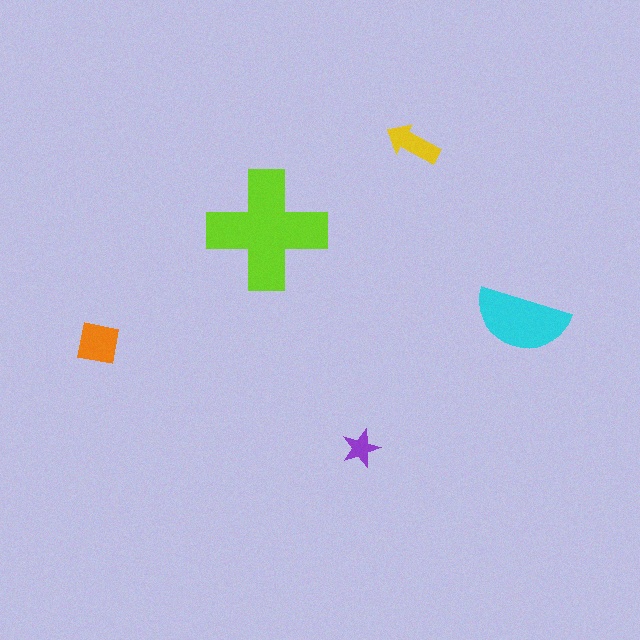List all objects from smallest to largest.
The purple star, the yellow arrow, the orange square, the cyan semicircle, the lime cross.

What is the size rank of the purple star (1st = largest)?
5th.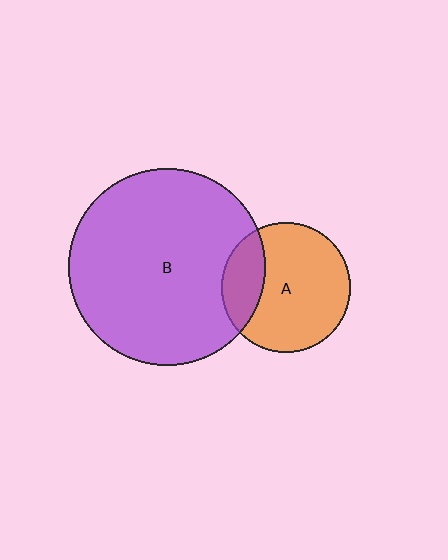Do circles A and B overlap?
Yes.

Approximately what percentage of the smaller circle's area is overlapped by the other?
Approximately 25%.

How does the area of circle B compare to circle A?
Approximately 2.3 times.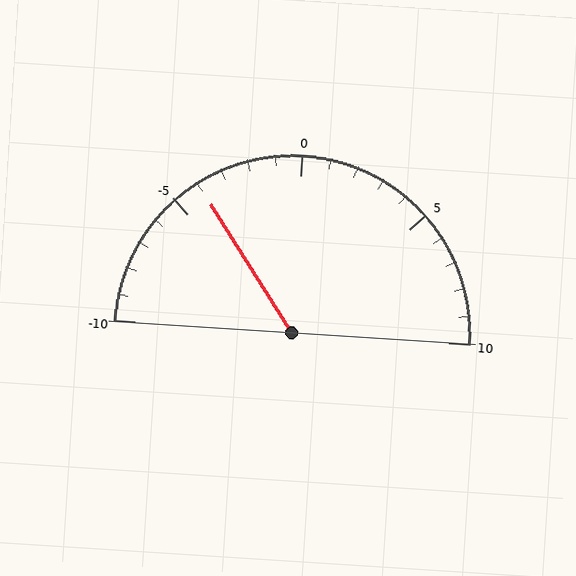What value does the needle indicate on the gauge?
The needle indicates approximately -4.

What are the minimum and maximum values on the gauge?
The gauge ranges from -10 to 10.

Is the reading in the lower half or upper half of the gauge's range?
The reading is in the lower half of the range (-10 to 10).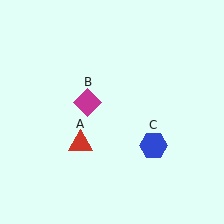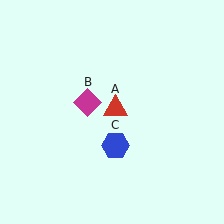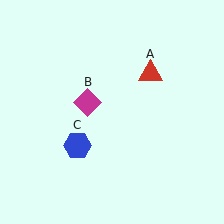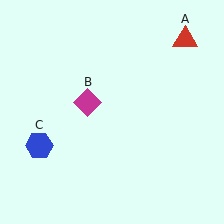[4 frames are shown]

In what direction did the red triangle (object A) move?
The red triangle (object A) moved up and to the right.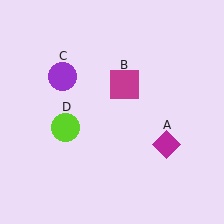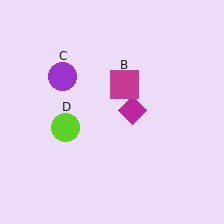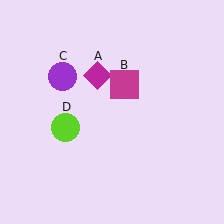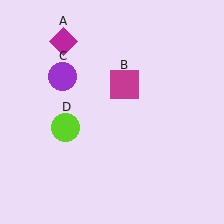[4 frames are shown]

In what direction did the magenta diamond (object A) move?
The magenta diamond (object A) moved up and to the left.